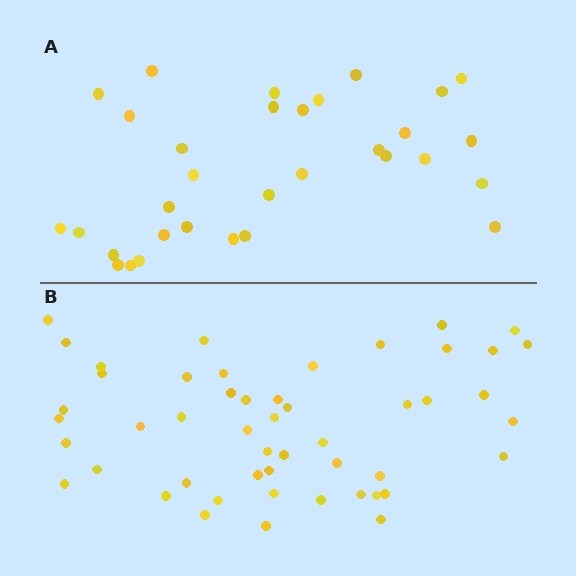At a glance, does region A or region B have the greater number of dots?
Region B (the bottom region) has more dots.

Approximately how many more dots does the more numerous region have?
Region B has approximately 20 more dots than region A.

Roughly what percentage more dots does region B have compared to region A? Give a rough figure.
About 55% more.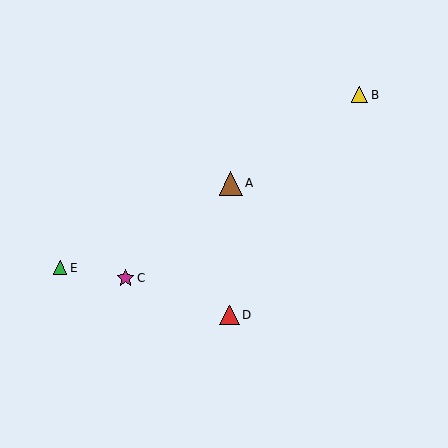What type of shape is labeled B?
Shape B is a yellow triangle.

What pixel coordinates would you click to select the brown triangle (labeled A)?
Click at (231, 184) to select the brown triangle A.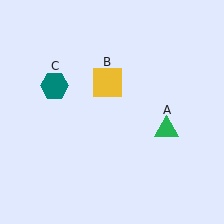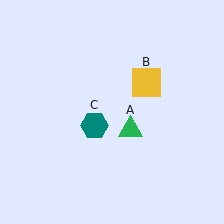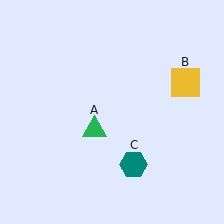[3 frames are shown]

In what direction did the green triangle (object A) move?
The green triangle (object A) moved left.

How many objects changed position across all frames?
3 objects changed position: green triangle (object A), yellow square (object B), teal hexagon (object C).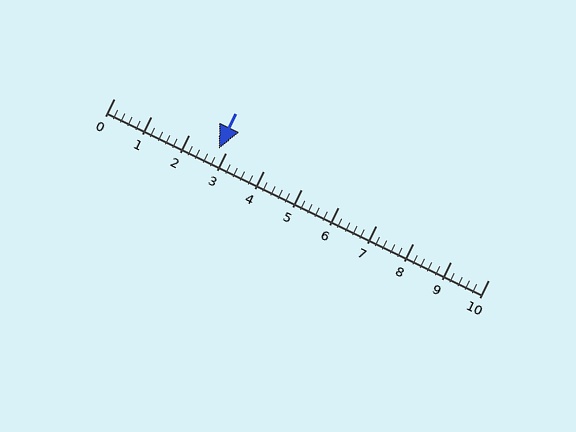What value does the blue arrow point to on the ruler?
The blue arrow points to approximately 2.8.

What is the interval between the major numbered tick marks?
The major tick marks are spaced 1 units apart.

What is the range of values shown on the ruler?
The ruler shows values from 0 to 10.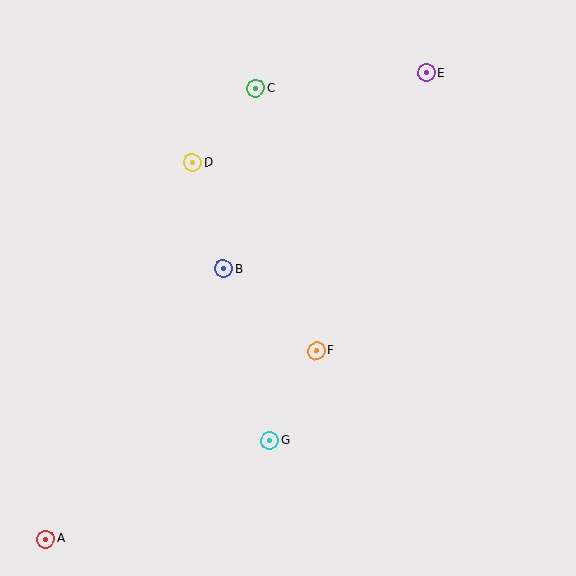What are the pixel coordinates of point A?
Point A is at (46, 539).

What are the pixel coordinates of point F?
Point F is at (317, 351).